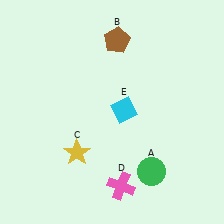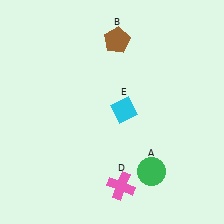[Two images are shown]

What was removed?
The yellow star (C) was removed in Image 2.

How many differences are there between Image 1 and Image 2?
There is 1 difference between the two images.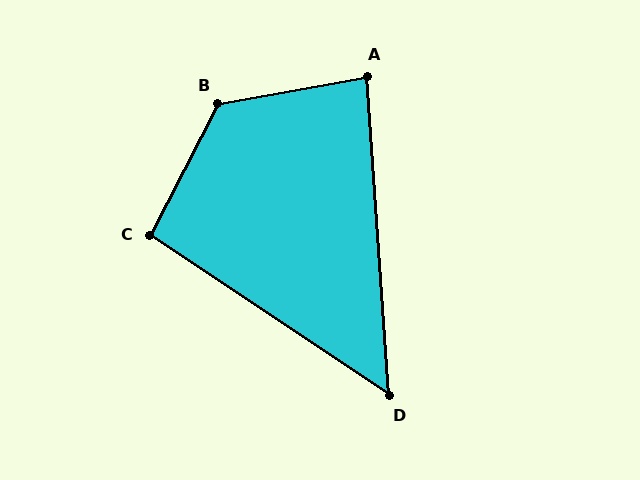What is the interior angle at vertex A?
Approximately 84 degrees (acute).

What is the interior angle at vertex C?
Approximately 96 degrees (obtuse).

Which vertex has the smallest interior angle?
D, at approximately 52 degrees.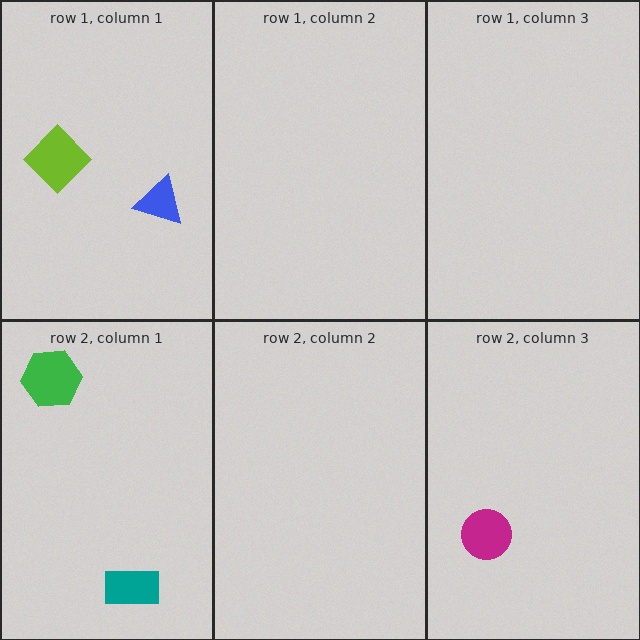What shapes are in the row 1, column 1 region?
The blue triangle, the lime diamond.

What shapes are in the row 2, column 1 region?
The green hexagon, the teal rectangle.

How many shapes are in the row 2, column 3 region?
1.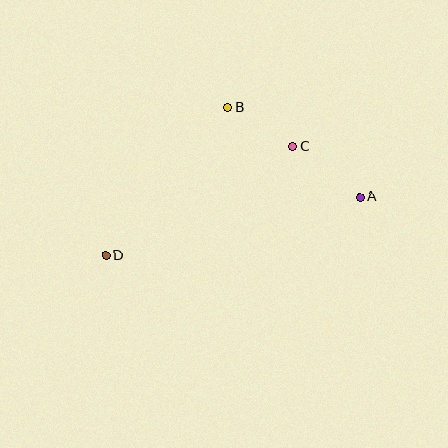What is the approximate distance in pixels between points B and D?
The distance between B and D is approximately 192 pixels.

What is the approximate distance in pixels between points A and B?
The distance between A and B is approximately 160 pixels.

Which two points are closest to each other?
Points B and C are closest to each other.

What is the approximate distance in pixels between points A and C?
The distance between A and C is approximately 84 pixels.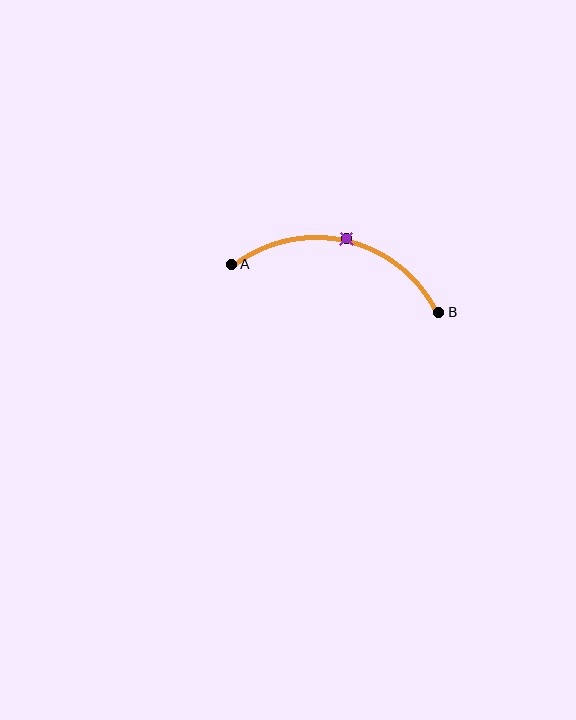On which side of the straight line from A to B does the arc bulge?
The arc bulges above the straight line connecting A and B.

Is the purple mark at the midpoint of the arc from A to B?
Yes. The purple mark lies on the arc at equal arc-length from both A and B — it is the arc midpoint.